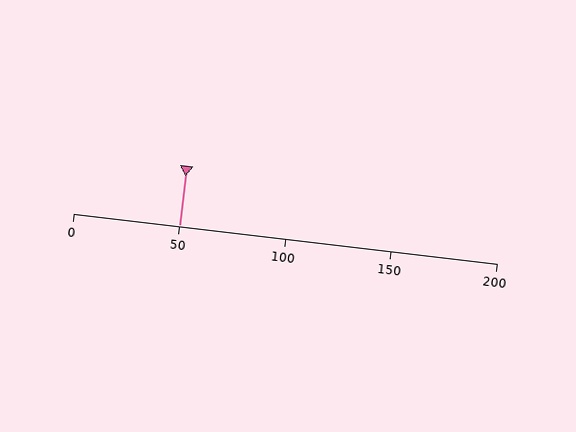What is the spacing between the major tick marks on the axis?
The major ticks are spaced 50 apart.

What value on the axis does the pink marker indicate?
The marker indicates approximately 50.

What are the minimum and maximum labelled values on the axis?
The axis runs from 0 to 200.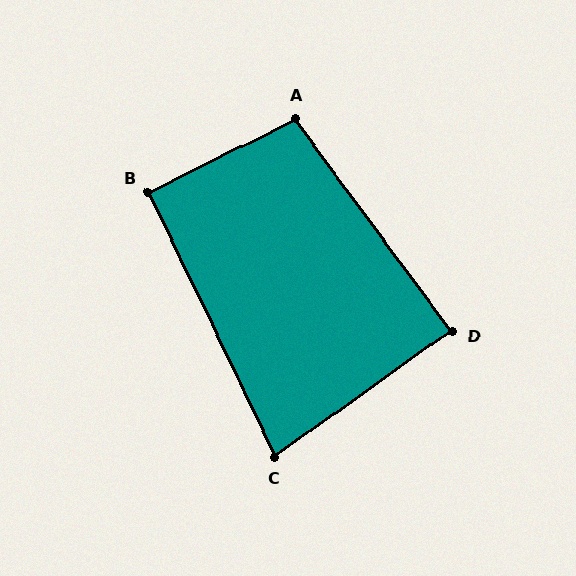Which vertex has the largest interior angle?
A, at approximately 100 degrees.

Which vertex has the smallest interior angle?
C, at approximately 80 degrees.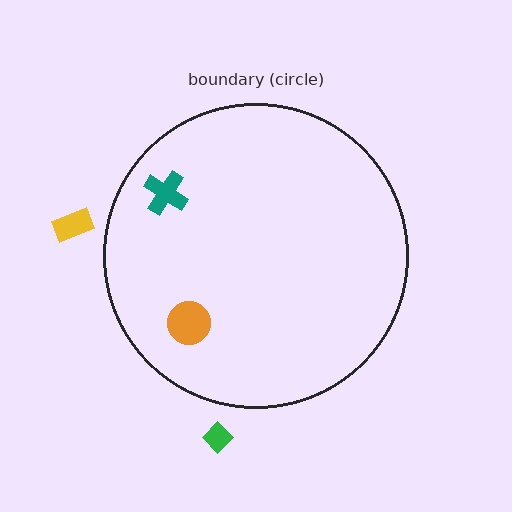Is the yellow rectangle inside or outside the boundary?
Outside.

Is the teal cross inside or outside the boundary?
Inside.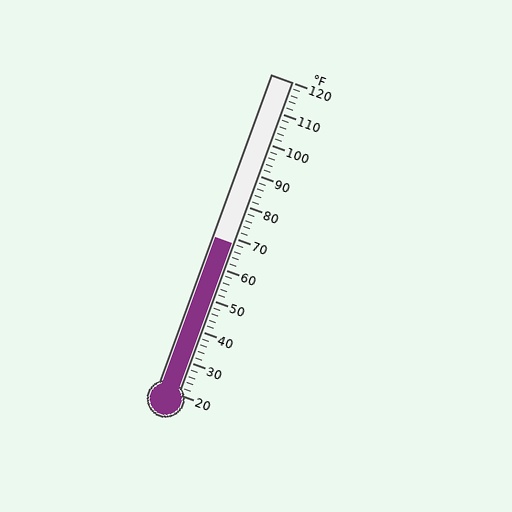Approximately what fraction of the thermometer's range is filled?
The thermometer is filled to approximately 50% of its range.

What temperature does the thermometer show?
The thermometer shows approximately 68°F.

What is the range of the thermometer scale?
The thermometer scale ranges from 20°F to 120°F.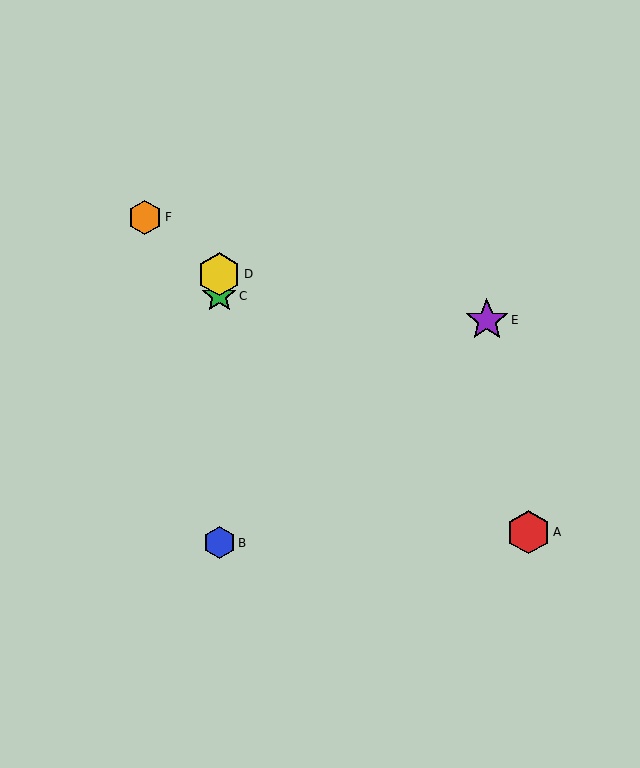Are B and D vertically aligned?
Yes, both are at x≈219.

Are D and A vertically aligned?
No, D is at x≈219 and A is at x≈529.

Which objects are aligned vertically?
Objects B, C, D are aligned vertically.